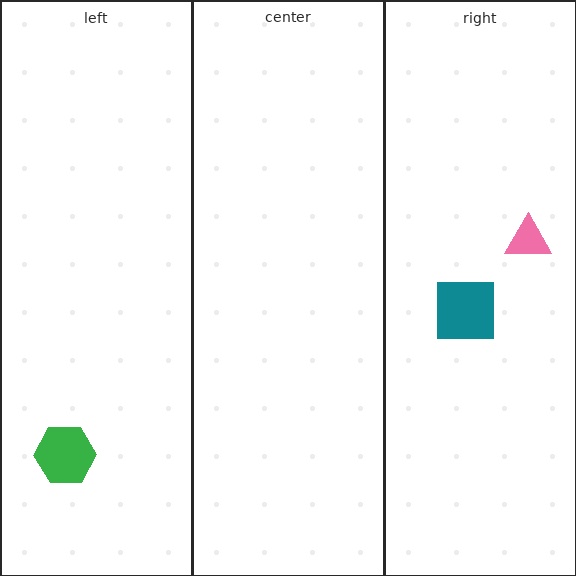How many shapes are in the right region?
2.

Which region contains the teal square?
The right region.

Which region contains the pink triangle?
The right region.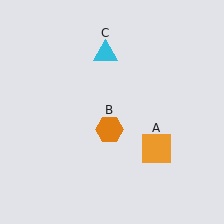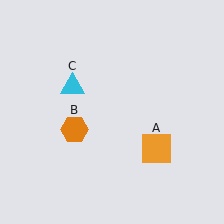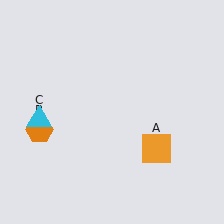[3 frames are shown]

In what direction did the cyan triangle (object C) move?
The cyan triangle (object C) moved down and to the left.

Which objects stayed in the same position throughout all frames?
Orange square (object A) remained stationary.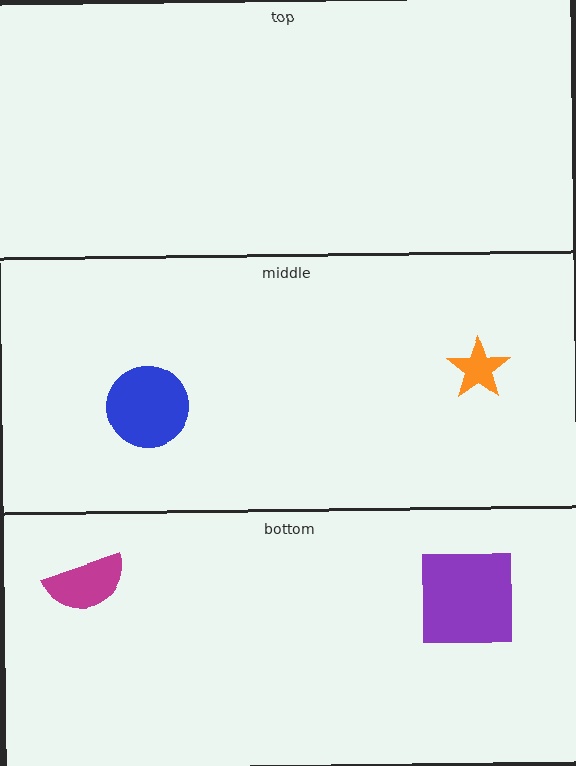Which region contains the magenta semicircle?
The bottom region.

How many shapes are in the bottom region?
2.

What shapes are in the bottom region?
The magenta semicircle, the purple square.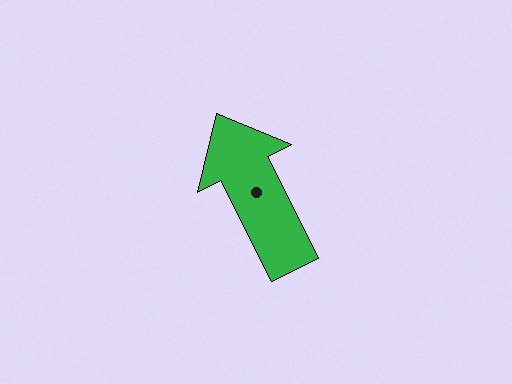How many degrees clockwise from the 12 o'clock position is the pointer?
Approximately 333 degrees.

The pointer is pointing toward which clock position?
Roughly 11 o'clock.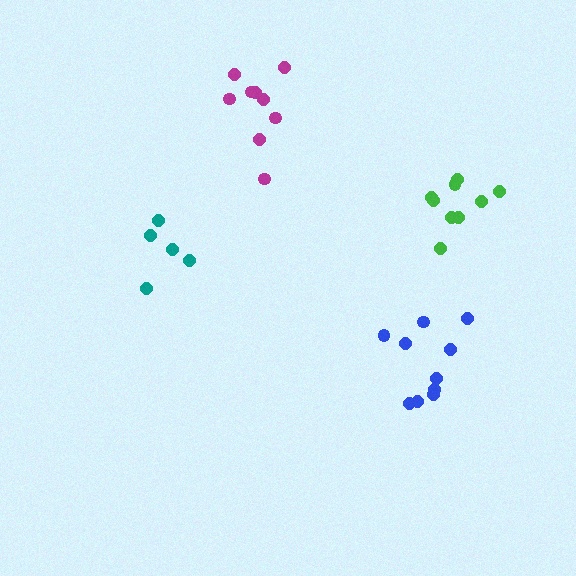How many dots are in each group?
Group 1: 5 dots, Group 2: 10 dots, Group 3: 9 dots, Group 4: 9 dots (33 total).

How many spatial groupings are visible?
There are 4 spatial groupings.